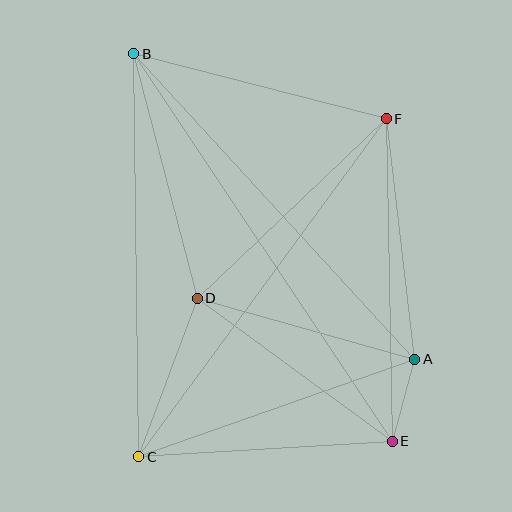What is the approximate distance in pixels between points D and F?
The distance between D and F is approximately 261 pixels.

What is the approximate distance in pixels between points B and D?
The distance between B and D is approximately 253 pixels.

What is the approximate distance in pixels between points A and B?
The distance between A and B is approximately 415 pixels.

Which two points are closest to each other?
Points A and E are closest to each other.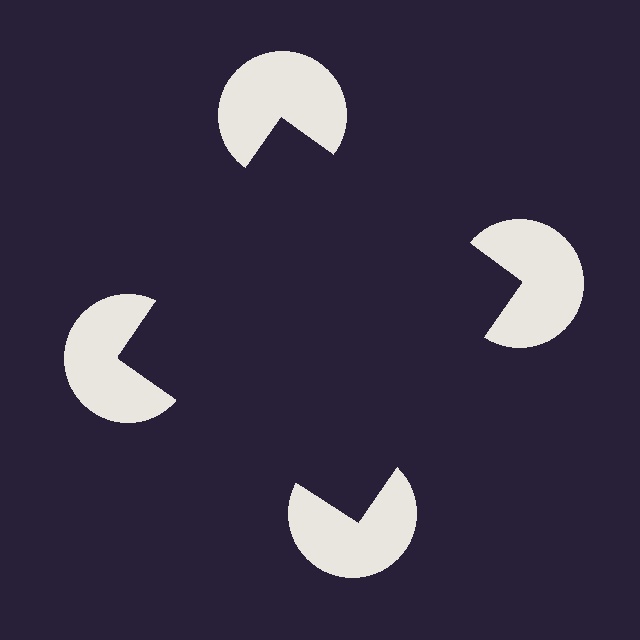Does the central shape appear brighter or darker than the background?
It typically appears slightly darker than the background, even though no actual brightness change is drawn.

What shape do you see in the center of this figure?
An illusory square — its edges are inferred from the aligned wedge cuts in the pac-man discs, not physically drawn.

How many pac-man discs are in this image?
There are 4 — one at each vertex of the illusory square.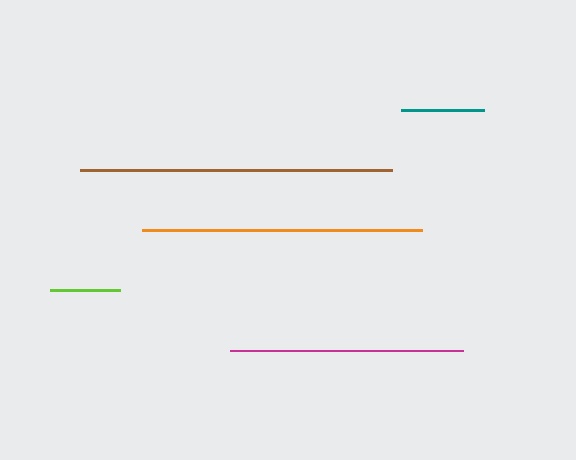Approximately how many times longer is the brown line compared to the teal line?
The brown line is approximately 3.8 times the length of the teal line.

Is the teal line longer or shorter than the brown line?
The brown line is longer than the teal line.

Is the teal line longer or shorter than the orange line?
The orange line is longer than the teal line.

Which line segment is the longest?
The brown line is the longest at approximately 312 pixels.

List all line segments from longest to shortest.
From longest to shortest: brown, orange, magenta, teal, lime.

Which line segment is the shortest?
The lime line is the shortest at approximately 71 pixels.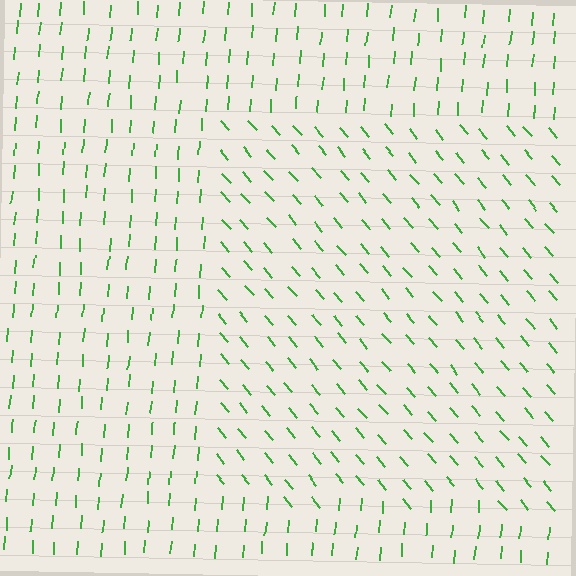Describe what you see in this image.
The image is filled with small green line segments. A rectangle region in the image has lines oriented differently from the surrounding lines, creating a visible texture boundary.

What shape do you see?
I see a rectangle.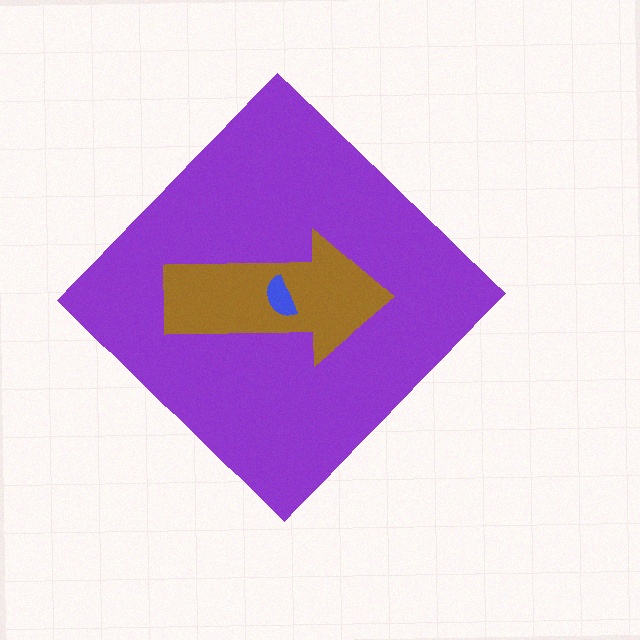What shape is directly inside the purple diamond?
The brown arrow.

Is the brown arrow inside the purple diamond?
Yes.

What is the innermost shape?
The blue semicircle.